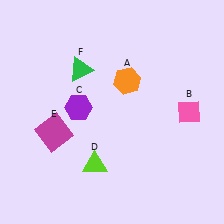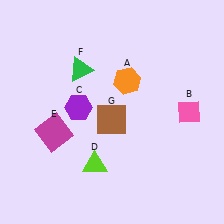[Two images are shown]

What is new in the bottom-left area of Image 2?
A brown square (G) was added in the bottom-left area of Image 2.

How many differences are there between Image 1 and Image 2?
There is 1 difference between the two images.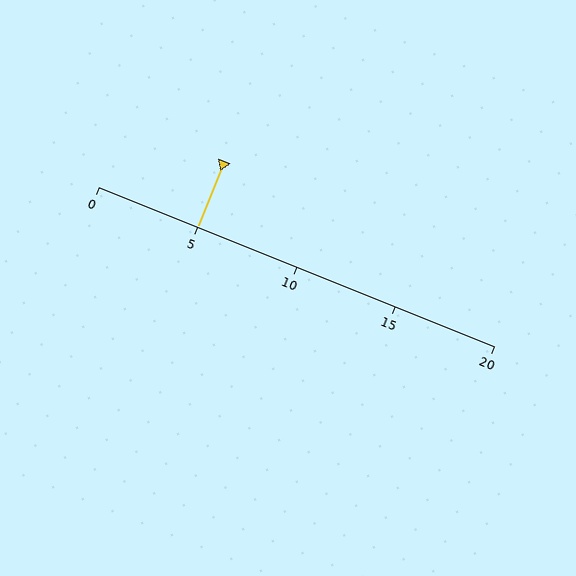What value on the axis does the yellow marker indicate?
The marker indicates approximately 5.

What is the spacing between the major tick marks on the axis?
The major ticks are spaced 5 apart.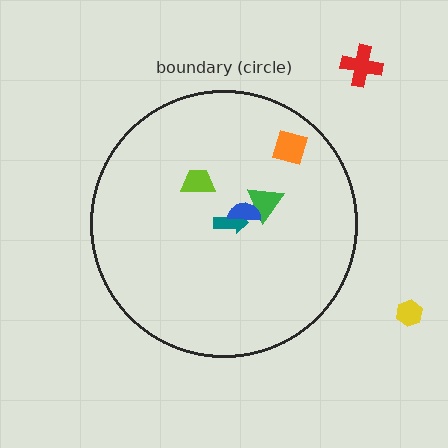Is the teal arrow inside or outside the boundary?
Inside.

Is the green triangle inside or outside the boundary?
Inside.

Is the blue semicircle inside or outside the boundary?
Inside.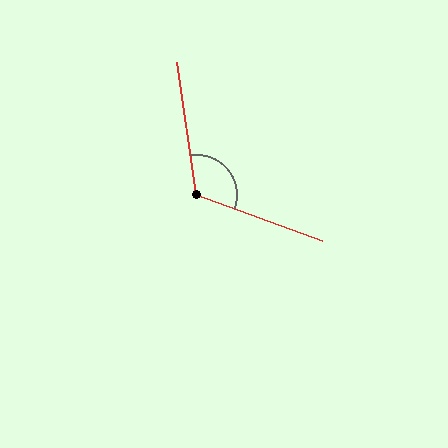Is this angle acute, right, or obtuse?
It is obtuse.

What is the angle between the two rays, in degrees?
Approximately 118 degrees.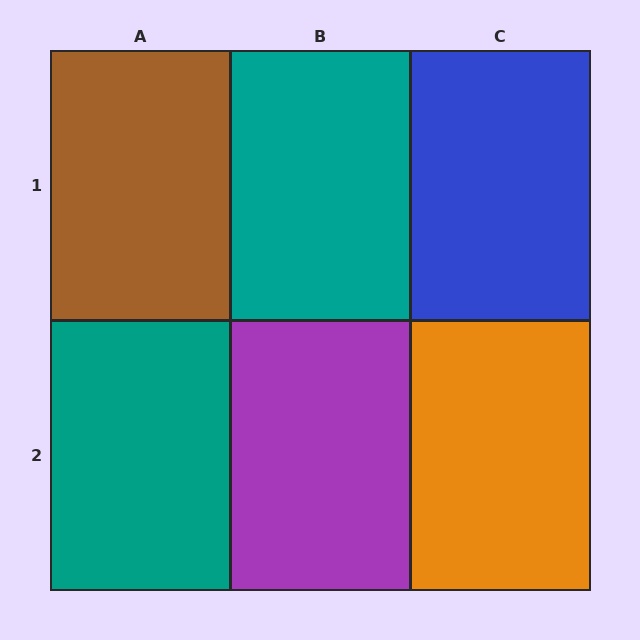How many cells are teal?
2 cells are teal.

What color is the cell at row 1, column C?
Blue.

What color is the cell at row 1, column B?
Teal.